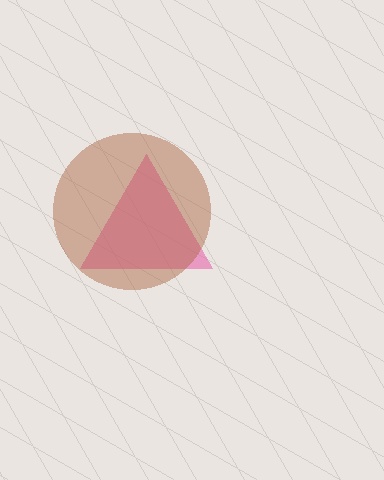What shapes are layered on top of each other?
The layered shapes are: a pink triangle, a brown circle.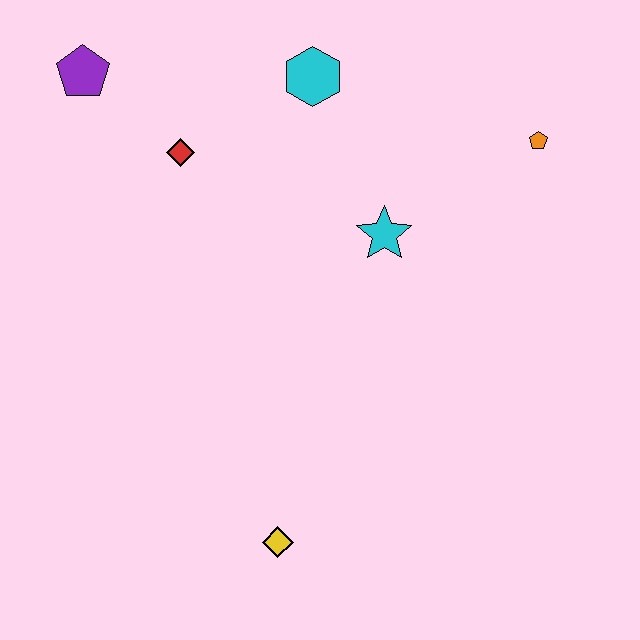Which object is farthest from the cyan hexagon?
The yellow diamond is farthest from the cyan hexagon.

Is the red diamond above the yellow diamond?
Yes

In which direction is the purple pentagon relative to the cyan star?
The purple pentagon is to the left of the cyan star.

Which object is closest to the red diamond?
The purple pentagon is closest to the red diamond.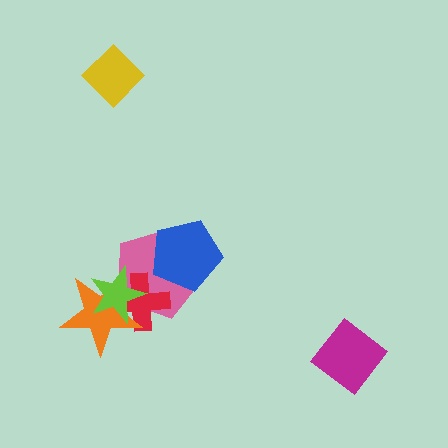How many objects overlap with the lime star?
3 objects overlap with the lime star.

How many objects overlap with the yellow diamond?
0 objects overlap with the yellow diamond.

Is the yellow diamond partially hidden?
No, no other shape covers it.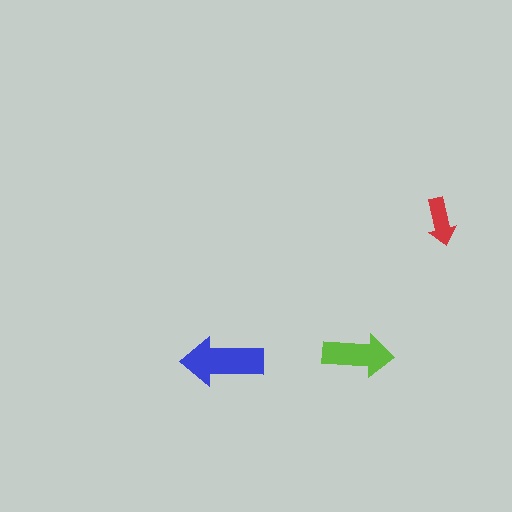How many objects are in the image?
There are 3 objects in the image.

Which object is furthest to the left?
The blue arrow is leftmost.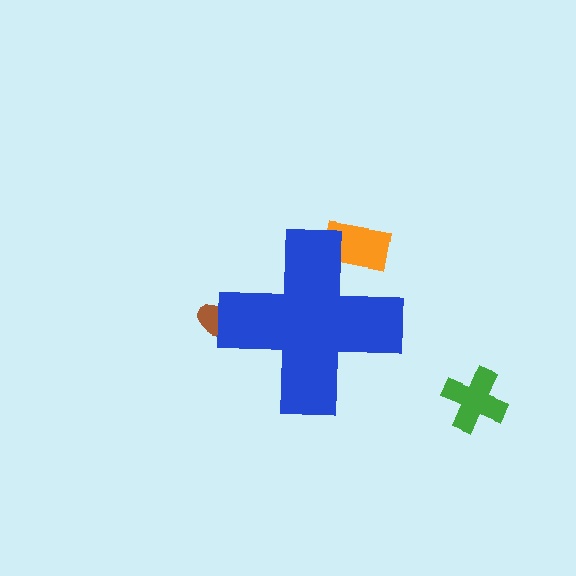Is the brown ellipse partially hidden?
Yes, the brown ellipse is partially hidden behind the blue cross.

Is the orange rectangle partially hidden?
Yes, the orange rectangle is partially hidden behind the blue cross.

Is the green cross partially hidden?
No, the green cross is fully visible.